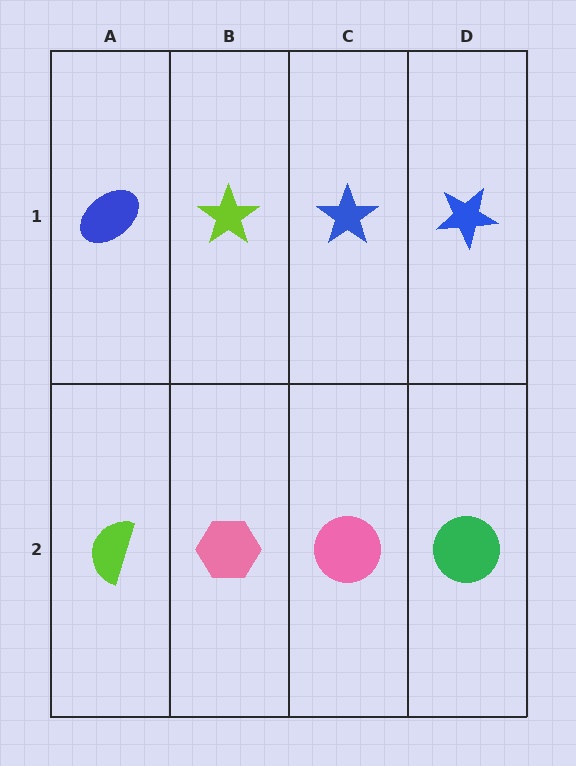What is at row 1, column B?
A lime star.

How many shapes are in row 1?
4 shapes.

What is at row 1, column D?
A blue star.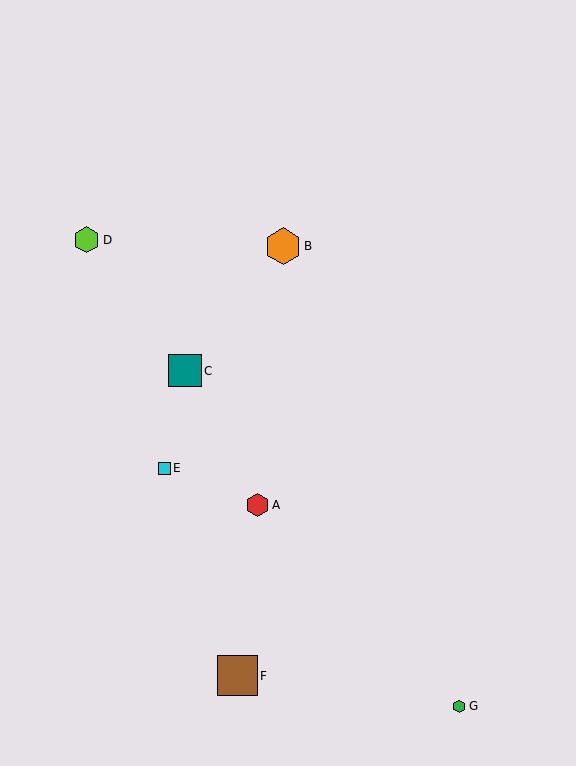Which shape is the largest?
The brown square (labeled F) is the largest.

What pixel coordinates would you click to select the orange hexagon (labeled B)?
Click at (283, 246) to select the orange hexagon B.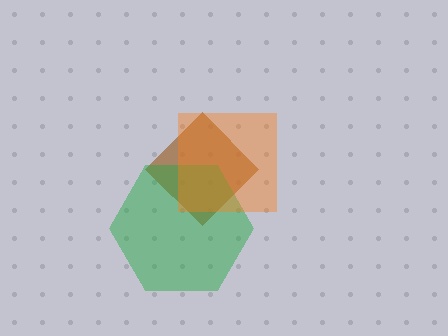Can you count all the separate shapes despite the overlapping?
Yes, there are 3 separate shapes.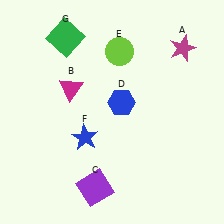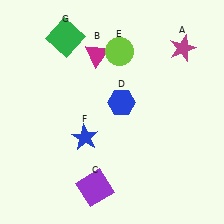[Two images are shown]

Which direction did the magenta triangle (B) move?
The magenta triangle (B) moved up.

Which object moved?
The magenta triangle (B) moved up.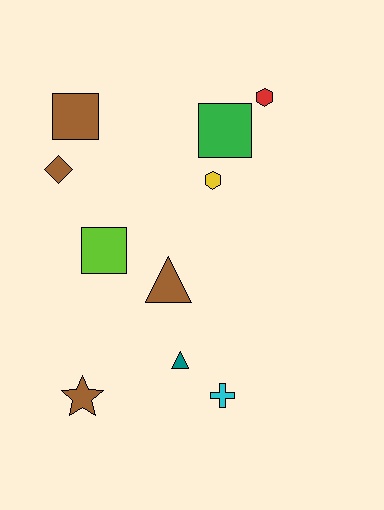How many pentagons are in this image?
There are no pentagons.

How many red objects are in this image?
There is 1 red object.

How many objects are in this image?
There are 10 objects.